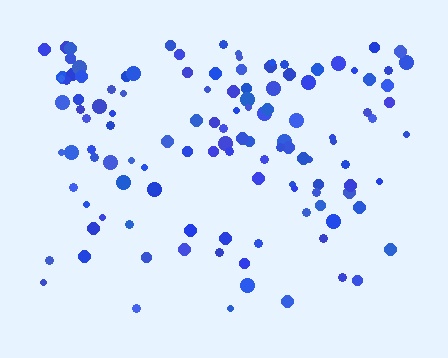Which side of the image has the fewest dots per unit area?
The bottom.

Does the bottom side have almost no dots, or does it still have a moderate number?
Still a moderate number, just noticeably fewer than the top.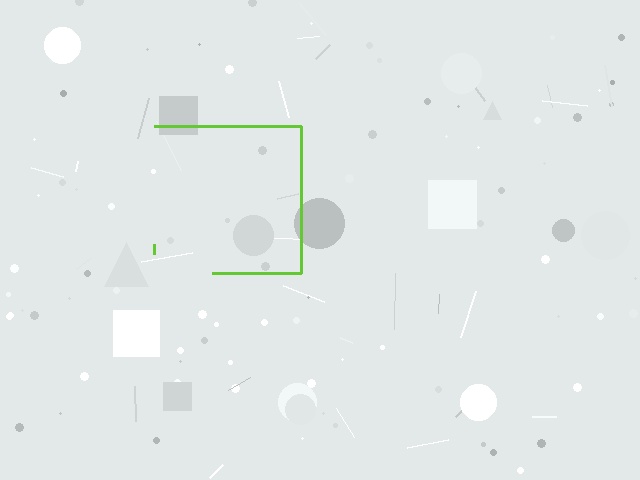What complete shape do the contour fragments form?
The contour fragments form a square.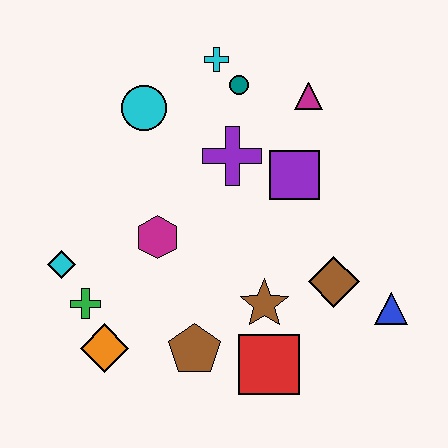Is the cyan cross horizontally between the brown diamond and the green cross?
Yes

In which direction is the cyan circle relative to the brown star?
The cyan circle is above the brown star.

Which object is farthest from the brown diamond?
The cyan diamond is farthest from the brown diamond.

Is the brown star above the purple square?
No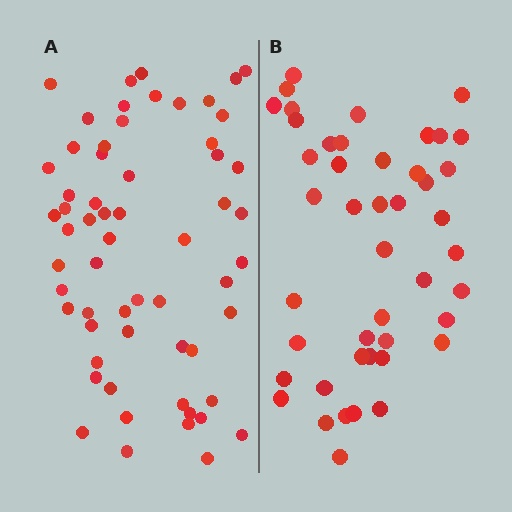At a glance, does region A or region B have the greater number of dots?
Region A (the left region) has more dots.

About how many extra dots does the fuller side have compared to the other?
Region A has approximately 15 more dots than region B.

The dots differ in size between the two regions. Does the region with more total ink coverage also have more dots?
No. Region B has more total ink coverage because its dots are larger, but region A actually contains more individual dots. Total area can be misleading — the number of items is what matters here.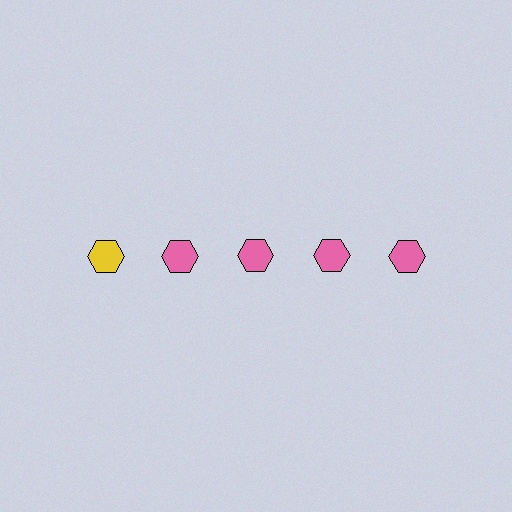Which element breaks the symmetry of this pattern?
The yellow hexagon in the top row, leftmost column breaks the symmetry. All other shapes are pink hexagons.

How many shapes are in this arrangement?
There are 5 shapes arranged in a grid pattern.